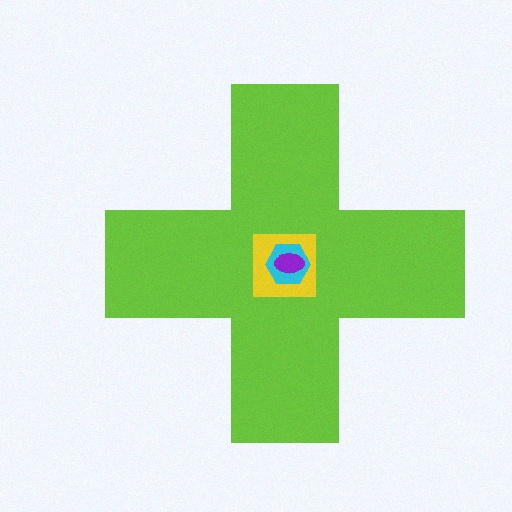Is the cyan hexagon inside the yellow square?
Yes.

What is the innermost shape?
The purple ellipse.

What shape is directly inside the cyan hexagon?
The purple ellipse.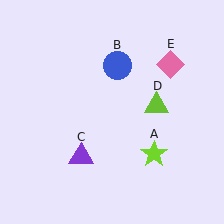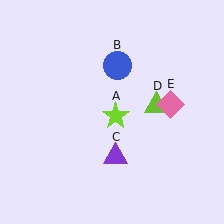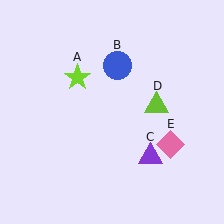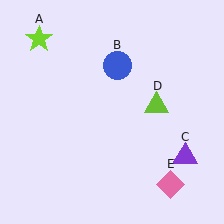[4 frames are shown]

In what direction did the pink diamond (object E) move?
The pink diamond (object E) moved down.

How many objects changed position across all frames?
3 objects changed position: lime star (object A), purple triangle (object C), pink diamond (object E).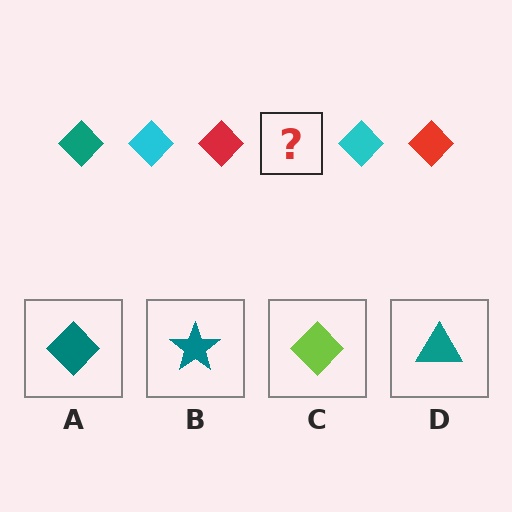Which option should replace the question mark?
Option A.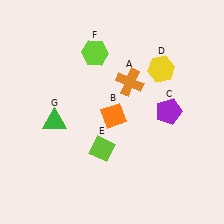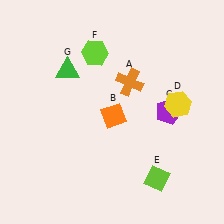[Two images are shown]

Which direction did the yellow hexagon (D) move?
The yellow hexagon (D) moved down.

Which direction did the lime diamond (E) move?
The lime diamond (E) moved right.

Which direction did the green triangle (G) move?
The green triangle (G) moved up.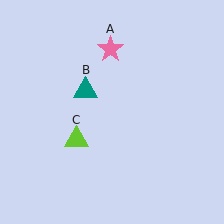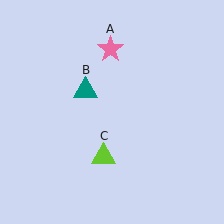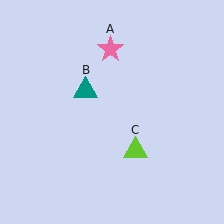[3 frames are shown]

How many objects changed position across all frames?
1 object changed position: lime triangle (object C).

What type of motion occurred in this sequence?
The lime triangle (object C) rotated counterclockwise around the center of the scene.